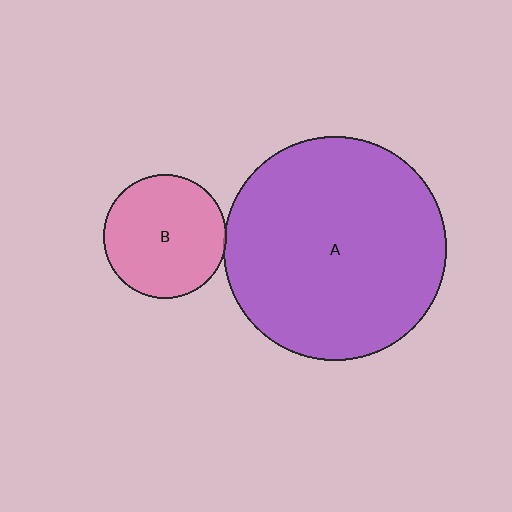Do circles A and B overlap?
Yes.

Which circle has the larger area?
Circle A (purple).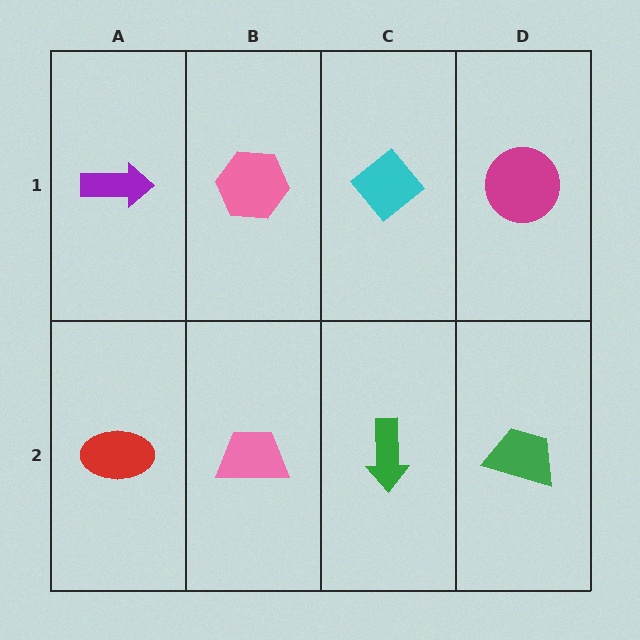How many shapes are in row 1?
4 shapes.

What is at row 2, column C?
A green arrow.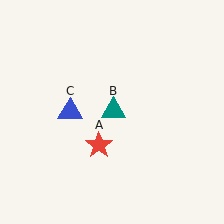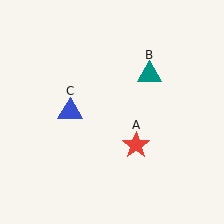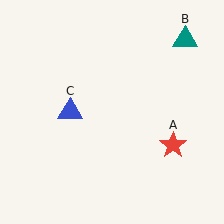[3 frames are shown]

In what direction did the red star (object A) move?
The red star (object A) moved right.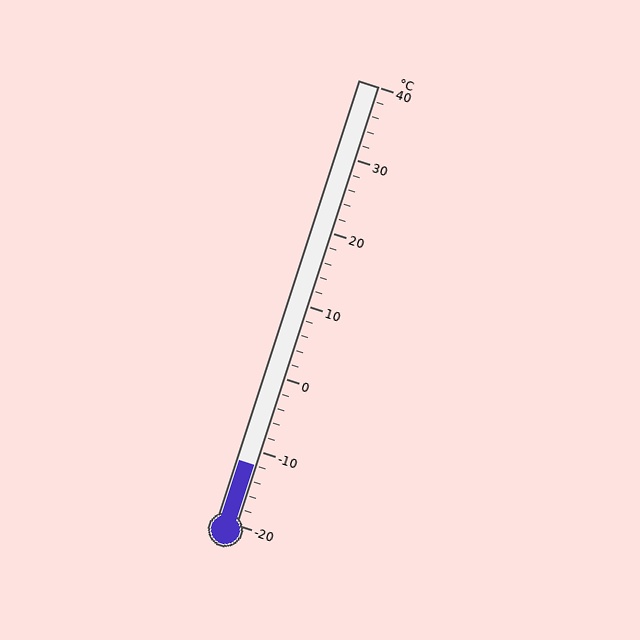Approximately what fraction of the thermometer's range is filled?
The thermometer is filled to approximately 15% of its range.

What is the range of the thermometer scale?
The thermometer scale ranges from -20°C to 40°C.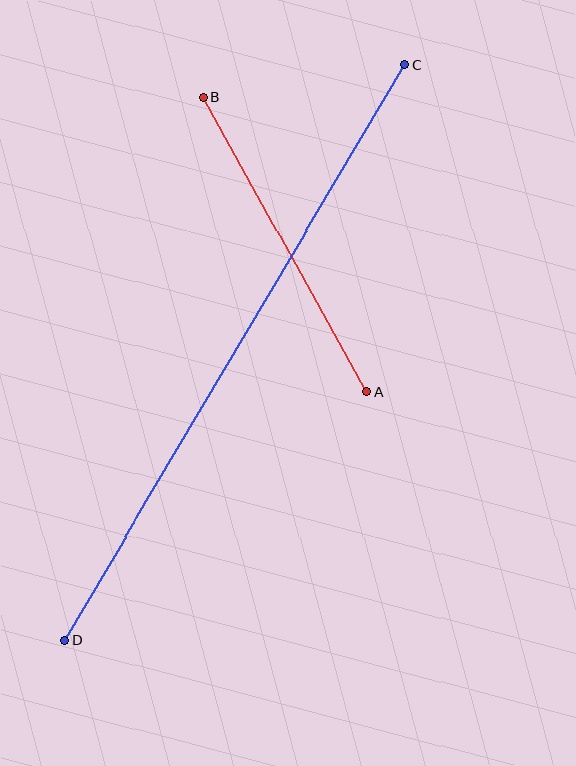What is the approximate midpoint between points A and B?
The midpoint is at approximately (285, 245) pixels.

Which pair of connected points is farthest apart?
Points C and D are farthest apart.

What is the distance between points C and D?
The distance is approximately 669 pixels.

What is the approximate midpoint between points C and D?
The midpoint is at approximately (235, 352) pixels.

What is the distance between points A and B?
The distance is approximately 336 pixels.